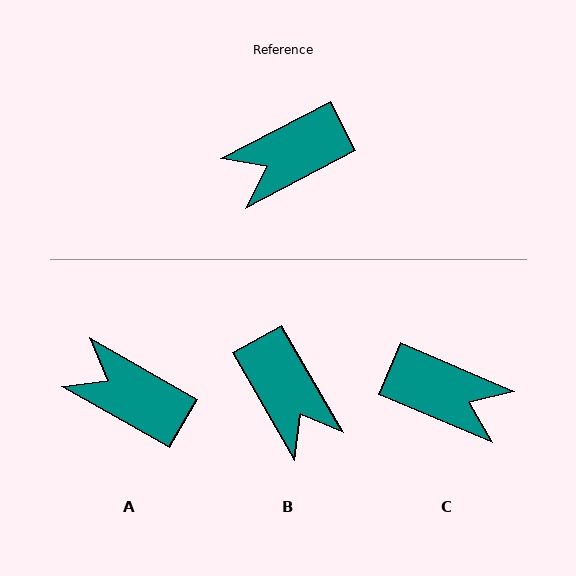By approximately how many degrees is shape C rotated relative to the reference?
Approximately 129 degrees counter-clockwise.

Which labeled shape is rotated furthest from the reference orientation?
C, about 129 degrees away.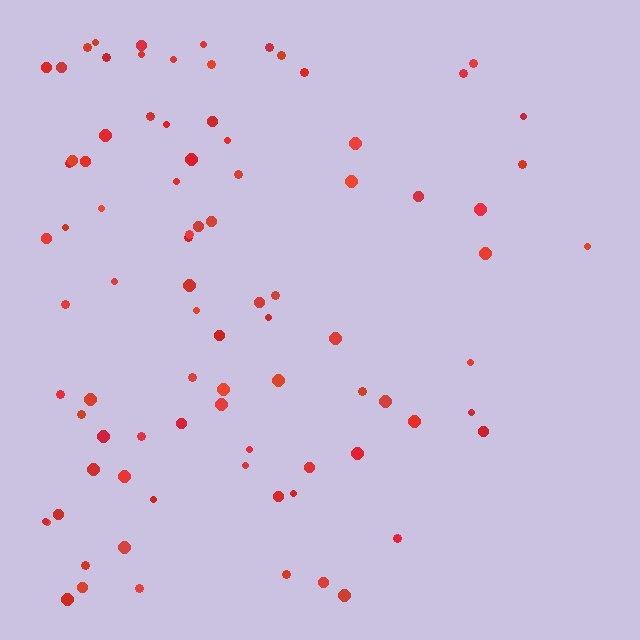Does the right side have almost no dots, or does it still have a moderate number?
Still a moderate number, just noticeably fewer than the left.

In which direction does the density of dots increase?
From right to left, with the left side densest.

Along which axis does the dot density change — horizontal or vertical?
Horizontal.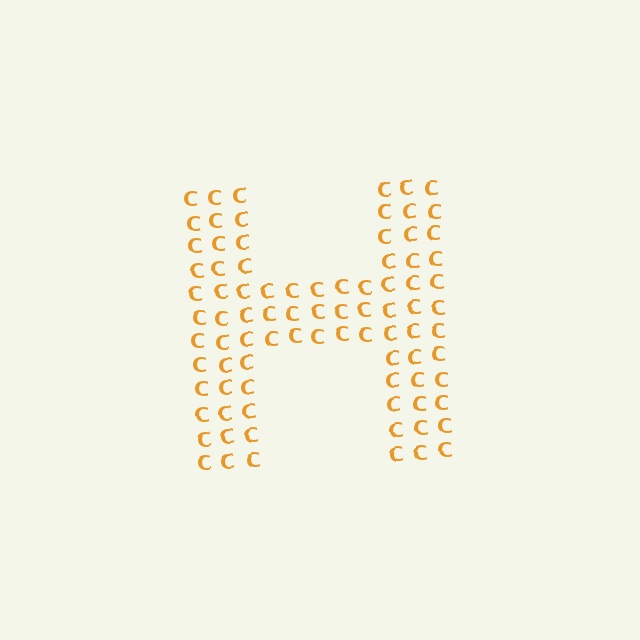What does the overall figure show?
The overall figure shows the letter H.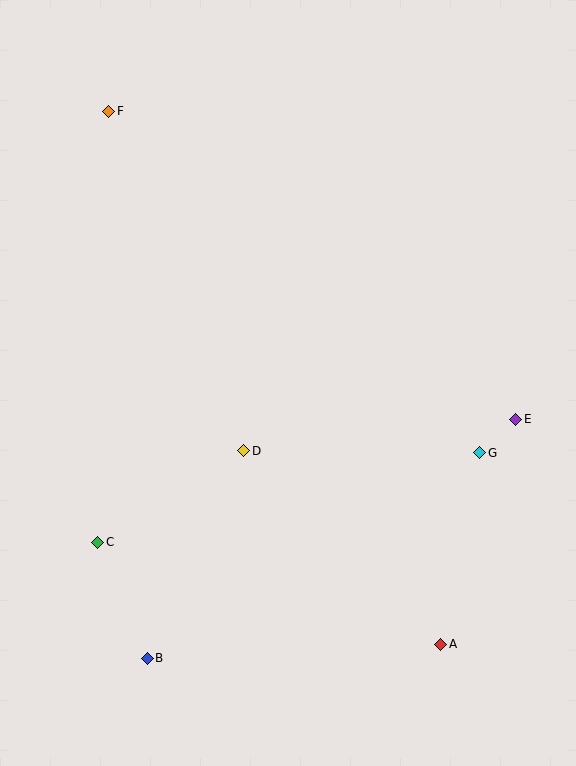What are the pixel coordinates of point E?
Point E is at (516, 419).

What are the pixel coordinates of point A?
Point A is at (441, 644).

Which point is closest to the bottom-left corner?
Point B is closest to the bottom-left corner.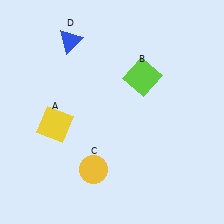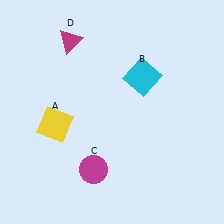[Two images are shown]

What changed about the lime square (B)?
In Image 1, B is lime. In Image 2, it changed to cyan.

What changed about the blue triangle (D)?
In Image 1, D is blue. In Image 2, it changed to magenta.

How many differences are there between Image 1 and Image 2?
There are 3 differences between the two images.